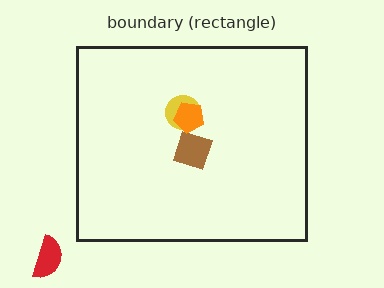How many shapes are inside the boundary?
3 inside, 1 outside.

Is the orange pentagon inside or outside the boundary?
Inside.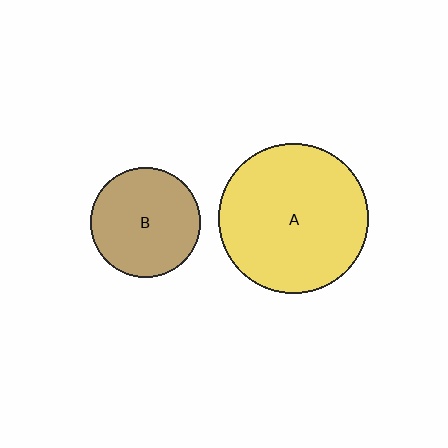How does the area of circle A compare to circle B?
Approximately 1.9 times.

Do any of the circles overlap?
No, none of the circles overlap.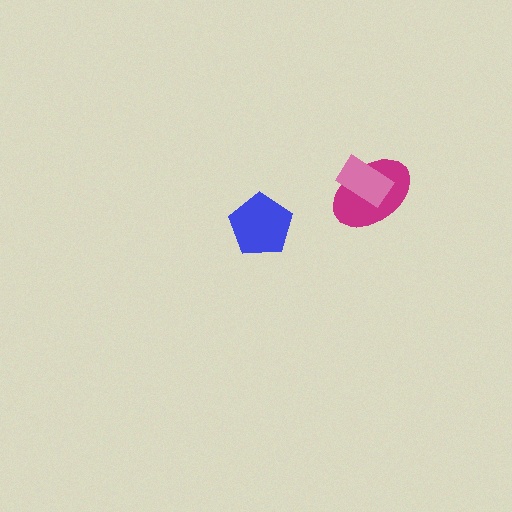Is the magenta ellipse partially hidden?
Yes, it is partially covered by another shape.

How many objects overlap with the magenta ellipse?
1 object overlaps with the magenta ellipse.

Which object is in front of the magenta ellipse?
The pink rectangle is in front of the magenta ellipse.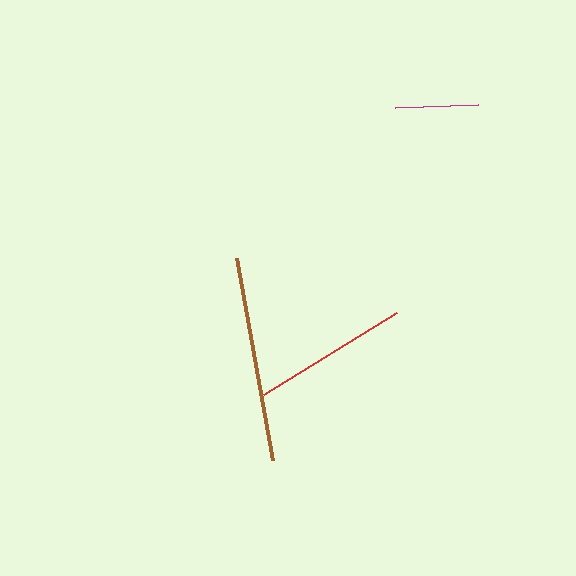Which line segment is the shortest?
The magenta line is the shortest at approximately 83 pixels.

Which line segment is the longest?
The brown line is the longest at approximately 205 pixels.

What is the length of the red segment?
The red segment is approximately 156 pixels long.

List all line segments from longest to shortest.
From longest to shortest: brown, red, magenta.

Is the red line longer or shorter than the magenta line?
The red line is longer than the magenta line.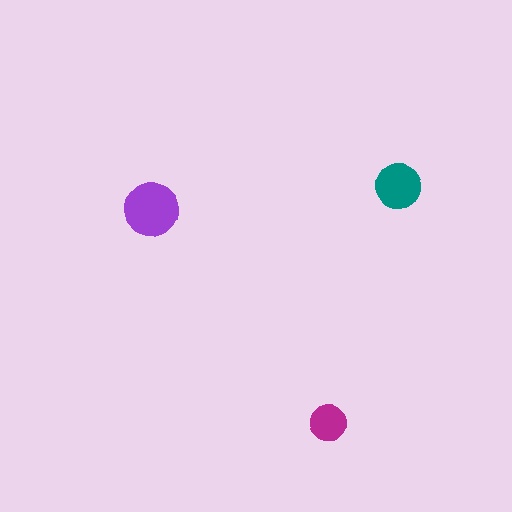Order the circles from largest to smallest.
the purple one, the teal one, the magenta one.